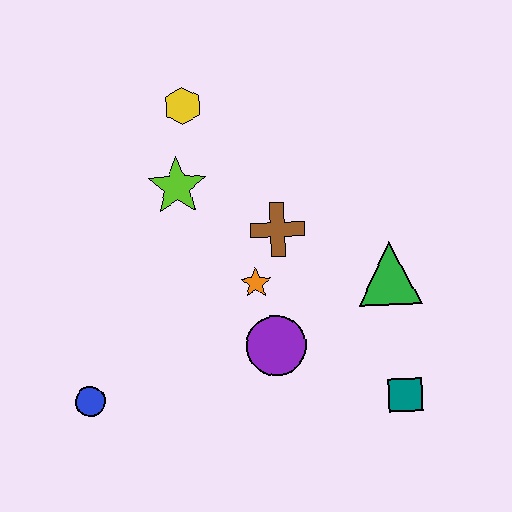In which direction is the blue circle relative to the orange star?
The blue circle is to the left of the orange star.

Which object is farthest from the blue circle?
The green triangle is farthest from the blue circle.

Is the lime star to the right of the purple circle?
No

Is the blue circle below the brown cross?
Yes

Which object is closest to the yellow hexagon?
The lime star is closest to the yellow hexagon.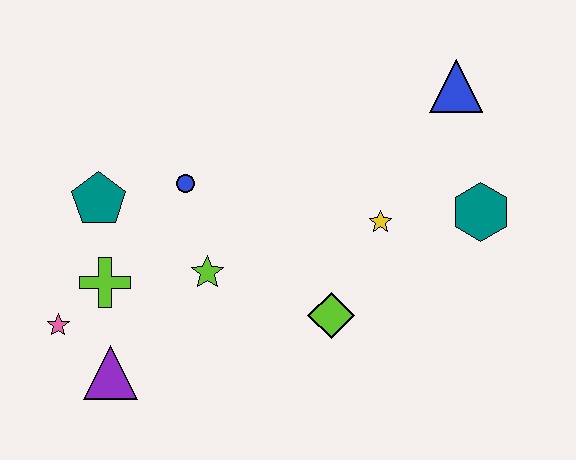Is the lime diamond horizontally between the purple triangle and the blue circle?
No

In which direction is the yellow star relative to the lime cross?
The yellow star is to the right of the lime cross.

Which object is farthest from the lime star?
The blue triangle is farthest from the lime star.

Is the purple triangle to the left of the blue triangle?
Yes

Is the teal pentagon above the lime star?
Yes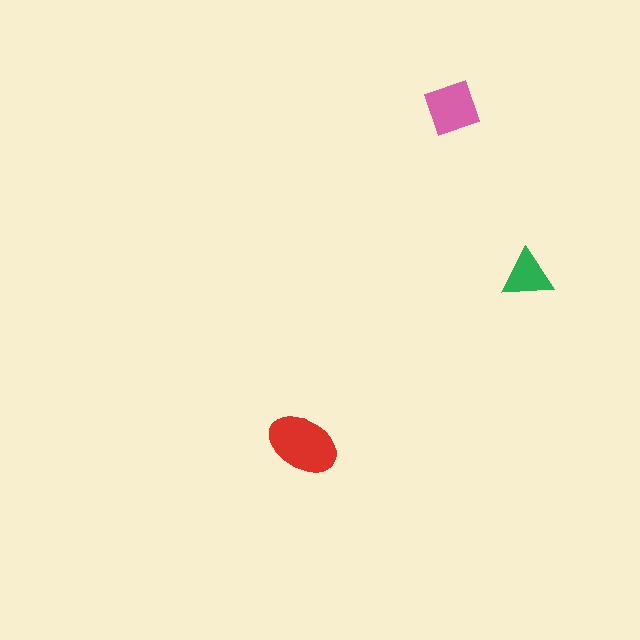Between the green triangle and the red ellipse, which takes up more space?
The red ellipse.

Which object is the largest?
The red ellipse.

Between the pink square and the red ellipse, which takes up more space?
The red ellipse.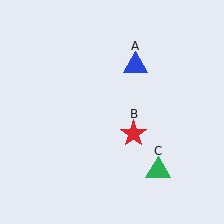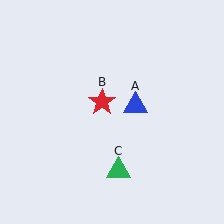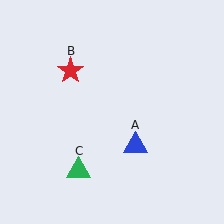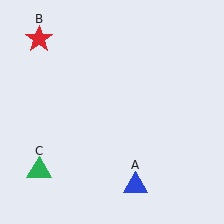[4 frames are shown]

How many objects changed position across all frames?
3 objects changed position: blue triangle (object A), red star (object B), green triangle (object C).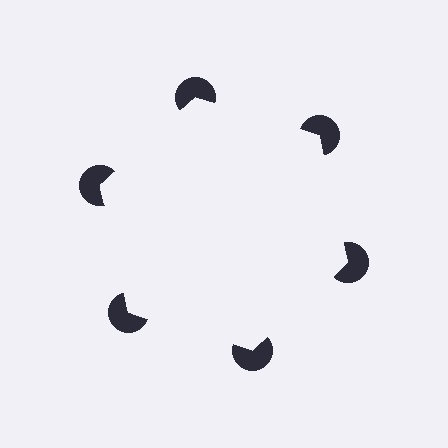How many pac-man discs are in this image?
There are 6 — one at each vertex of the illusory hexagon.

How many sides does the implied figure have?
6 sides.